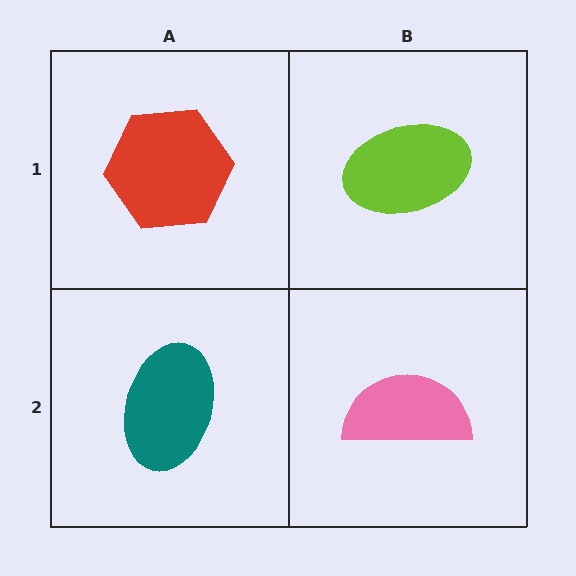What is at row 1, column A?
A red hexagon.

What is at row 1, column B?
A lime ellipse.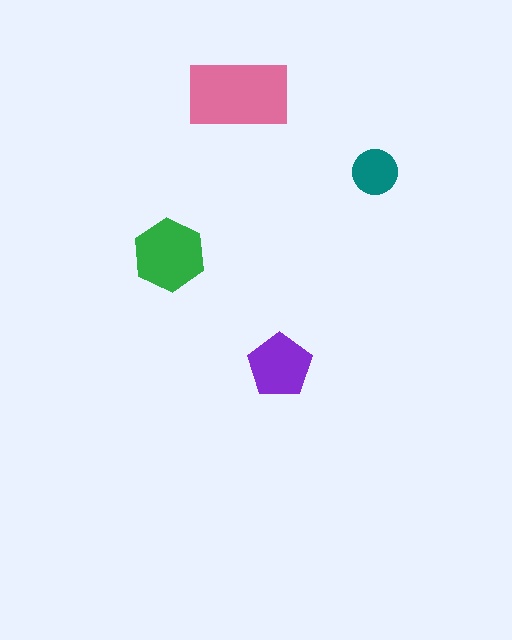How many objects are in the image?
There are 4 objects in the image.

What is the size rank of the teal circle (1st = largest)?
4th.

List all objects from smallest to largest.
The teal circle, the purple pentagon, the green hexagon, the pink rectangle.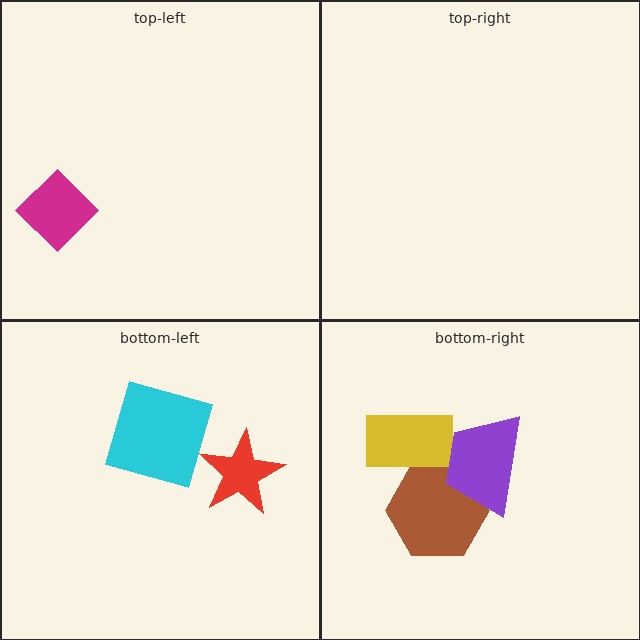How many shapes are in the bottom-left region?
2.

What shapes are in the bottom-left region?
The cyan square, the red star.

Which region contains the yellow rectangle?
The bottom-right region.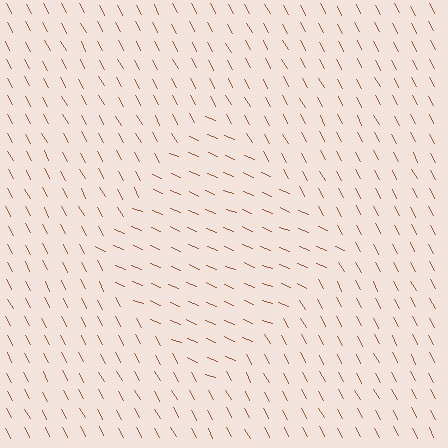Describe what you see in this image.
The image is filled with small brown line segments. A diamond region in the image has lines oriented differently from the surrounding lines, creating a visible texture boundary.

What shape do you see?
I see a diamond.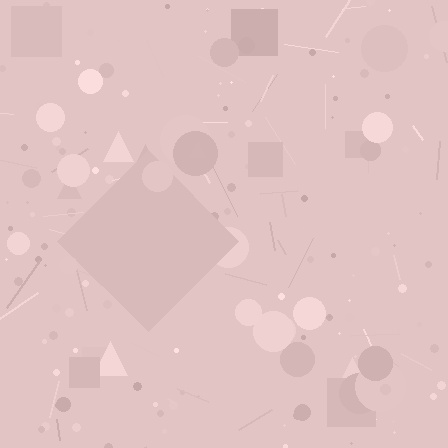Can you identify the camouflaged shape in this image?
The camouflaged shape is a diamond.